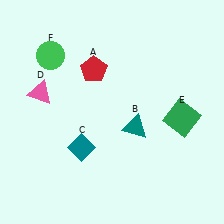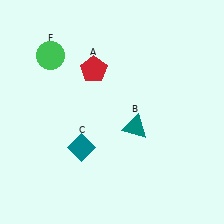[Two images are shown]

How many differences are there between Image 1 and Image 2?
There are 2 differences between the two images.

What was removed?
The pink triangle (D), the green square (E) were removed in Image 2.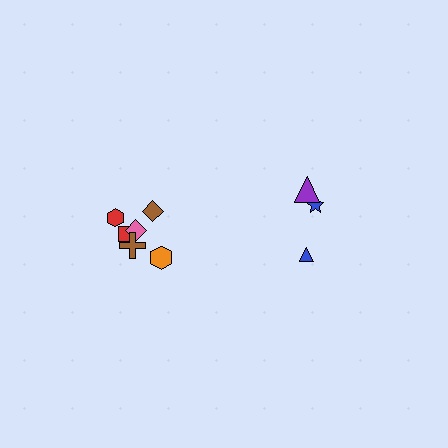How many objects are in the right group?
There are 3 objects.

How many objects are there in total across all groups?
There are 9 objects.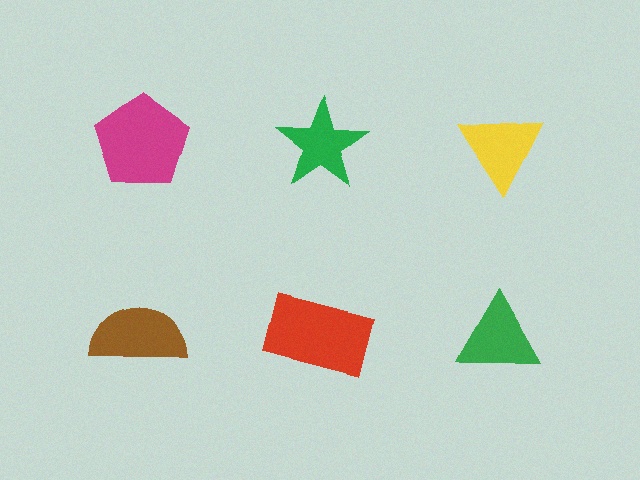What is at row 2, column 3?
A green triangle.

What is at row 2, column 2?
A red rectangle.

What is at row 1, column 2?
A green star.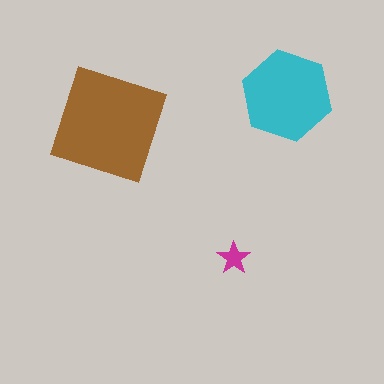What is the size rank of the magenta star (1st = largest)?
3rd.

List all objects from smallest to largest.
The magenta star, the cyan hexagon, the brown square.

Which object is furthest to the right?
The cyan hexagon is rightmost.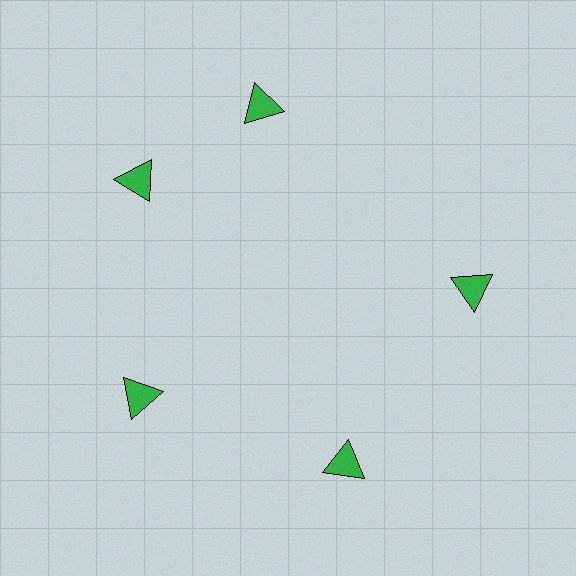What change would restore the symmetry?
The symmetry would be restored by rotating it back into even spacing with its neighbors so that all 5 triangles sit at equal angles and equal distance from the center.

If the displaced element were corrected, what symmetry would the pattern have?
It would have 5-fold rotational symmetry — the pattern would map onto itself every 72 degrees.